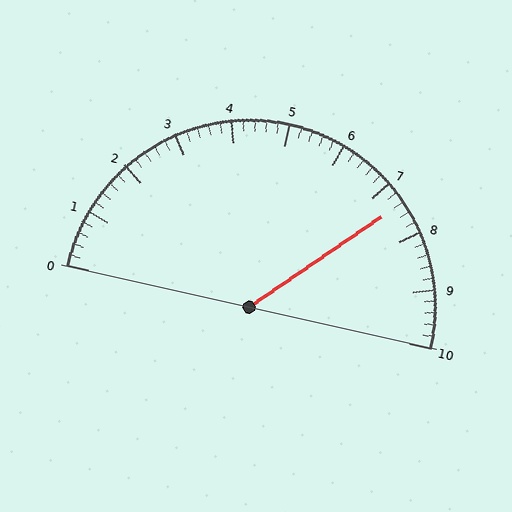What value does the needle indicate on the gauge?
The needle indicates approximately 7.4.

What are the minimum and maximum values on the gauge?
The gauge ranges from 0 to 10.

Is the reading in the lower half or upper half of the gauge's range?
The reading is in the upper half of the range (0 to 10).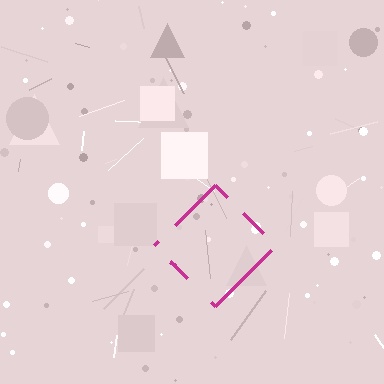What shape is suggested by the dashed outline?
The dashed outline suggests a diamond.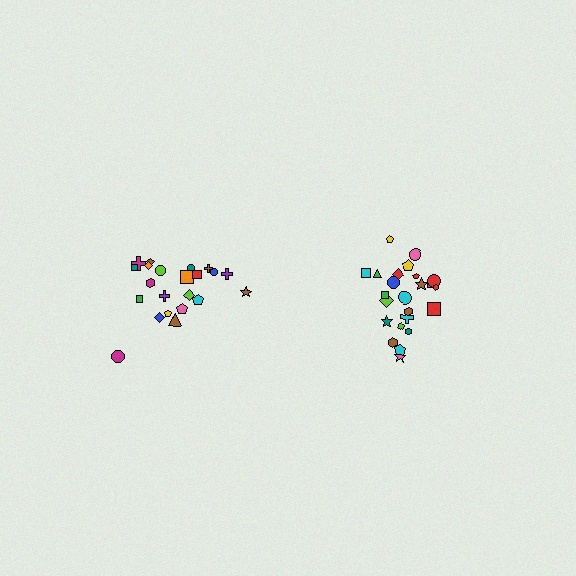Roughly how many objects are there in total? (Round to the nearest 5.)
Roughly 45 objects in total.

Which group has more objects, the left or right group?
The right group.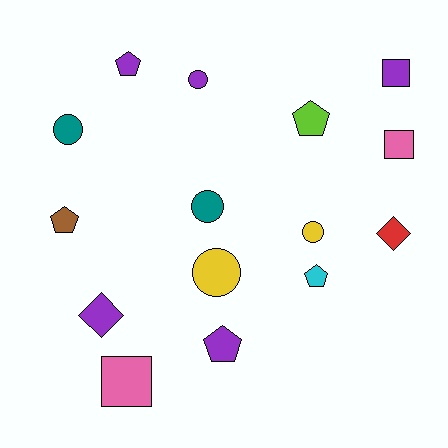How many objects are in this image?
There are 15 objects.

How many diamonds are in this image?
There are 2 diamonds.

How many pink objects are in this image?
There are 2 pink objects.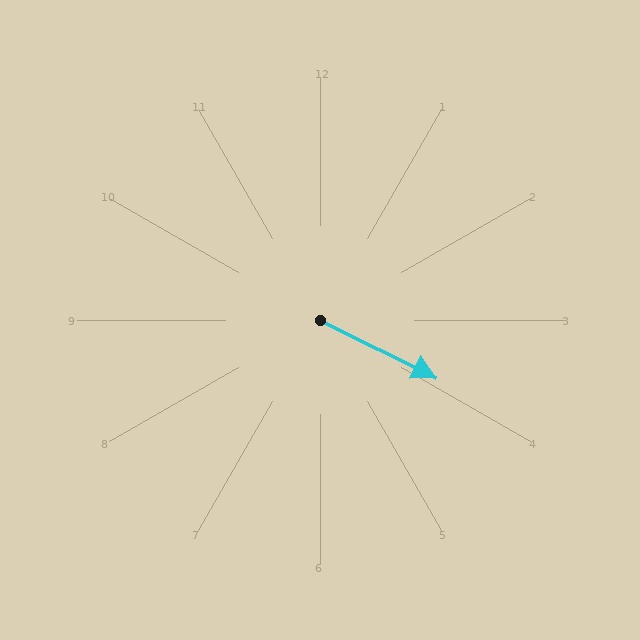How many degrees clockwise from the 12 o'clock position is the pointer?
Approximately 116 degrees.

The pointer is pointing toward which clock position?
Roughly 4 o'clock.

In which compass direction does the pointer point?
Southeast.